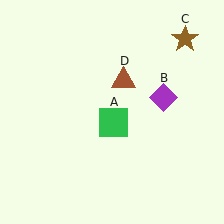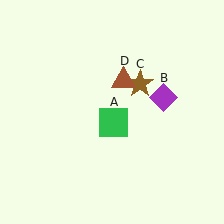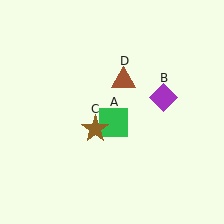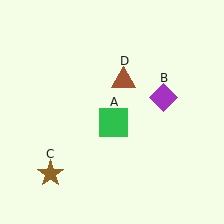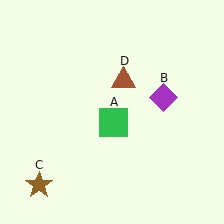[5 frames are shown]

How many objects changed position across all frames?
1 object changed position: brown star (object C).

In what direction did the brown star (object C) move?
The brown star (object C) moved down and to the left.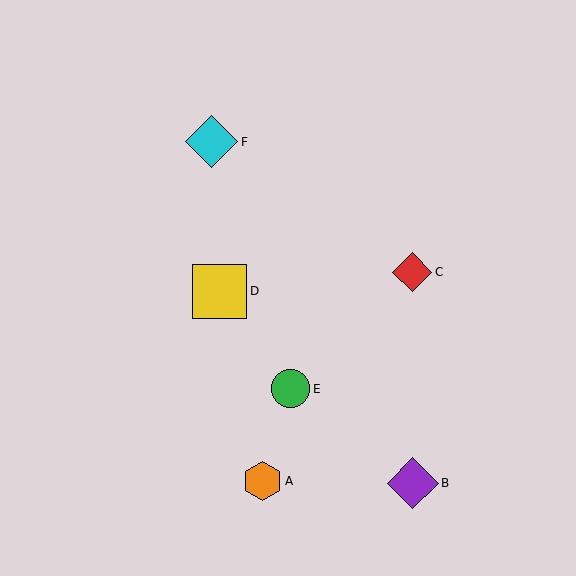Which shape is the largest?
The yellow square (labeled D) is the largest.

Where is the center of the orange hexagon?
The center of the orange hexagon is at (263, 481).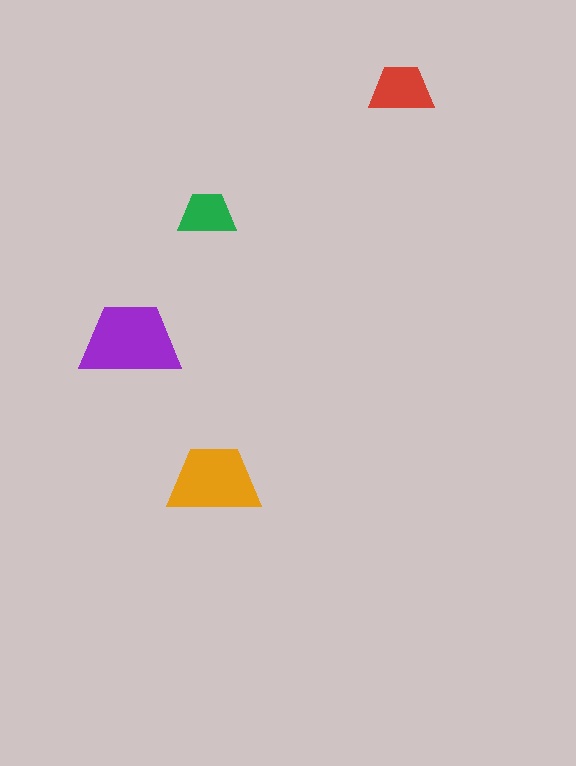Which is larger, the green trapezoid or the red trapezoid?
The red one.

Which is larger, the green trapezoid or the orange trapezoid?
The orange one.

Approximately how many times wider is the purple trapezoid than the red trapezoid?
About 1.5 times wider.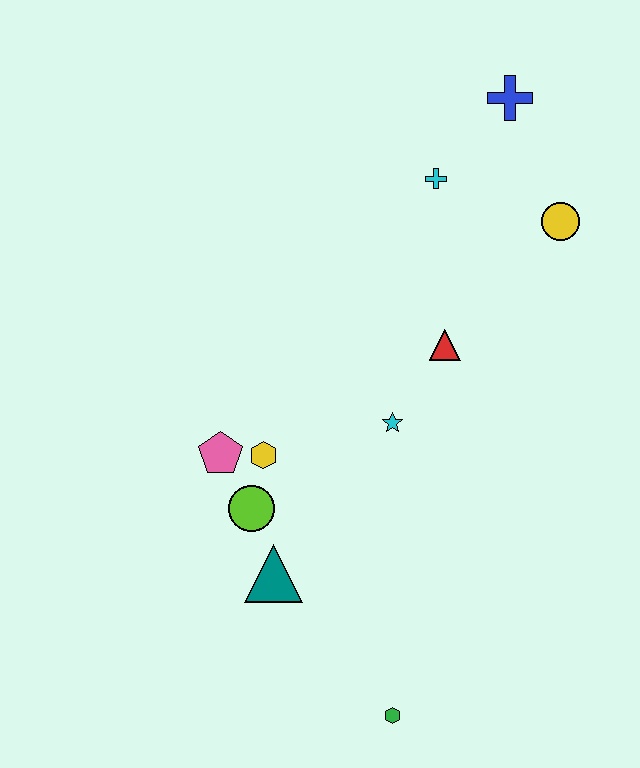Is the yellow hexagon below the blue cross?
Yes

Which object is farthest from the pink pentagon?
The blue cross is farthest from the pink pentagon.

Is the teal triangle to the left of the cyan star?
Yes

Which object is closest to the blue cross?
The cyan cross is closest to the blue cross.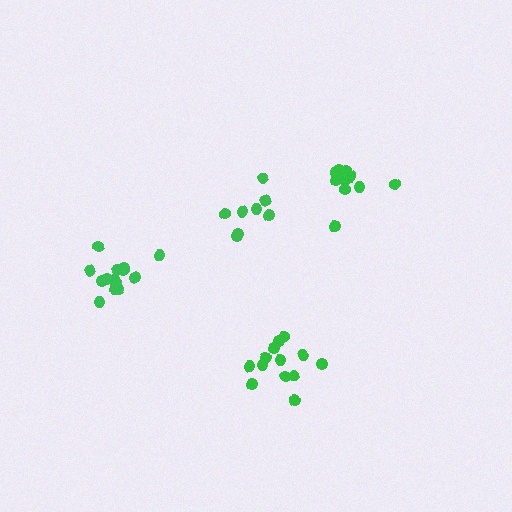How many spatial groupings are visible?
There are 4 spatial groupings.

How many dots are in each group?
Group 1: 8 dots, Group 2: 14 dots, Group 3: 12 dots, Group 4: 13 dots (47 total).